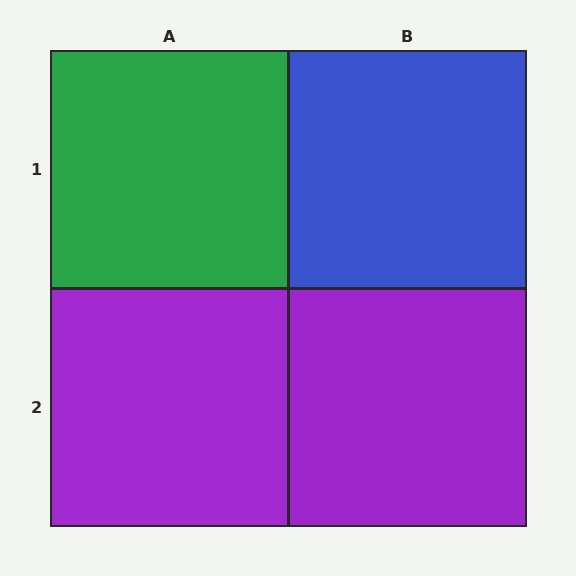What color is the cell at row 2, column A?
Purple.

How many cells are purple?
2 cells are purple.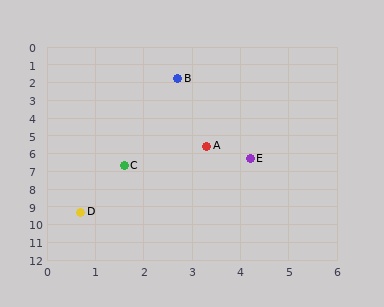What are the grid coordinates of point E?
Point E is at approximately (4.2, 6.3).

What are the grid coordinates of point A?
Point A is at approximately (3.3, 5.6).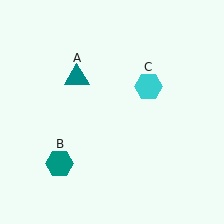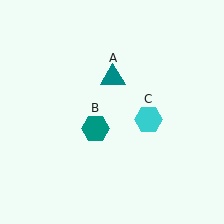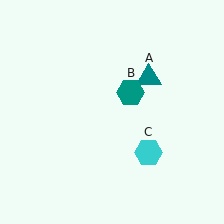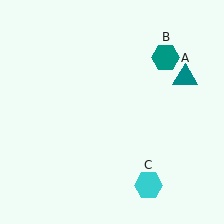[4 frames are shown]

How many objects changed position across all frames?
3 objects changed position: teal triangle (object A), teal hexagon (object B), cyan hexagon (object C).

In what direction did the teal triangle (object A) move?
The teal triangle (object A) moved right.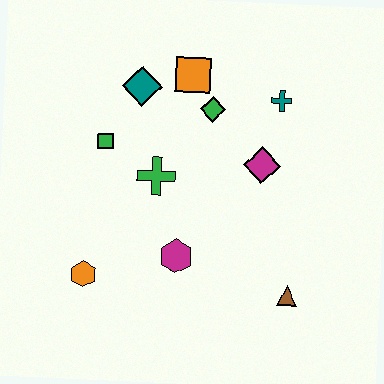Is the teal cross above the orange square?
No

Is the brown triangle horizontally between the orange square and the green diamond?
No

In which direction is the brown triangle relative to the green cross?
The brown triangle is to the right of the green cross.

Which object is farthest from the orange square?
The brown triangle is farthest from the orange square.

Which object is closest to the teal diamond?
The orange square is closest to the teal diamond.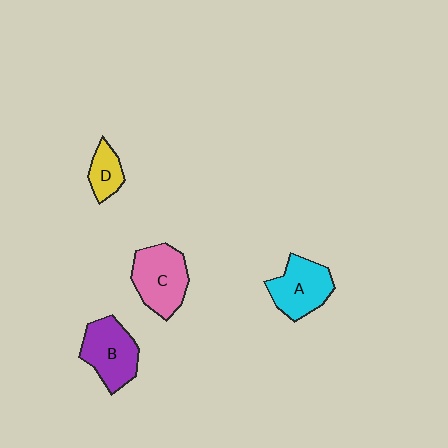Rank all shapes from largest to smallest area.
From largest to smallest: C (pink), B (purple), A (cyan), D (yellow).